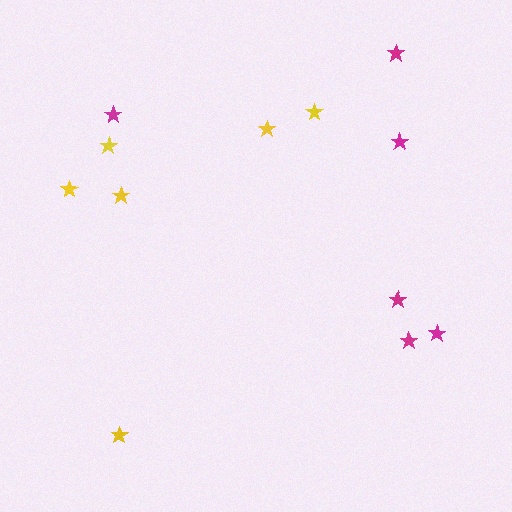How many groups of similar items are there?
There are 2 groups: one group of yellow stars (6) and one group of magenta stars (6).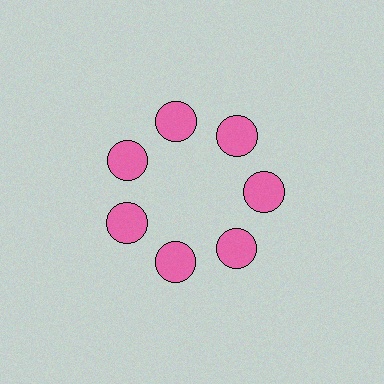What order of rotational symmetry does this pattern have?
This pattern has 7-fold rotational symmetry.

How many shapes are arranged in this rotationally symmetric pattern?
There are 7 shapes, arranged in 7 groups of 1.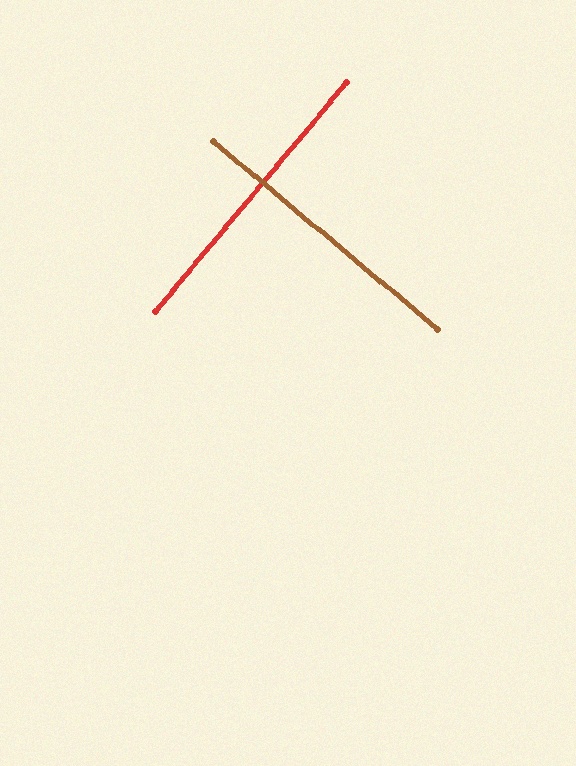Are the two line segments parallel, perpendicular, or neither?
Perpendicular — they meet at approximately 90°.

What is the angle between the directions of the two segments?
Approximately 90 degrees.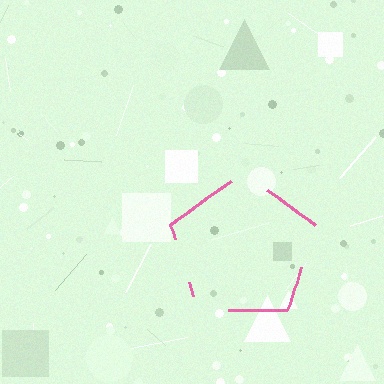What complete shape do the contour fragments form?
The contour fragments form a pentagon.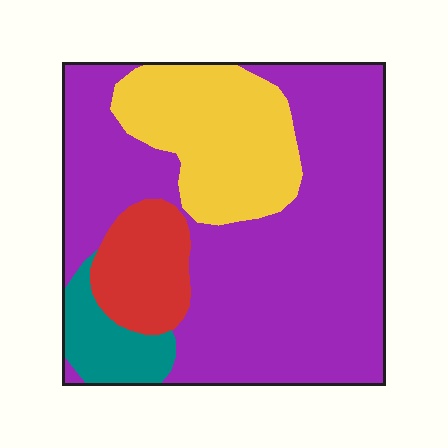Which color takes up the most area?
Purple, at roughly 60%.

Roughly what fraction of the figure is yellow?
Yellow takes up about one fifth (1/5) of the figure.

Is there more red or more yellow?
Yellow.